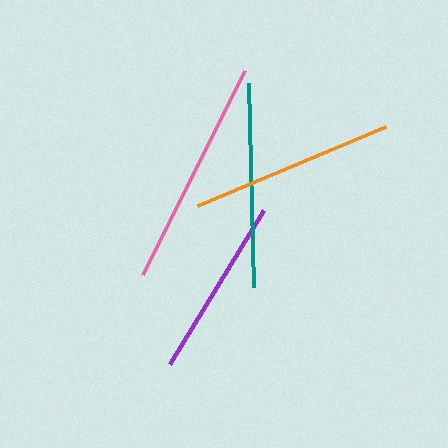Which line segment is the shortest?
The purple line is the shortest at approximately 180 pixels.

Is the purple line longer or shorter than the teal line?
The teal line is longer than the purple line.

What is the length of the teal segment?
The teal segment is approximately 204 pixels long.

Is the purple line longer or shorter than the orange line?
The orange line is longer than the purple line.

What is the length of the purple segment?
The purple segment is approximately 180 pixels long.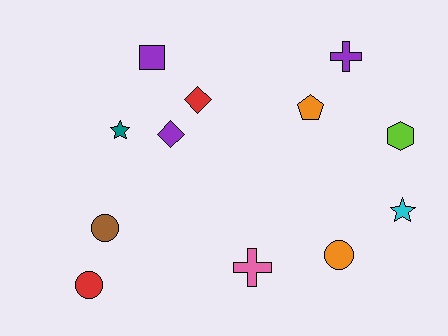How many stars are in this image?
There are 2 stars.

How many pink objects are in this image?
There is 1 pink object.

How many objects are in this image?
There are 12 objects.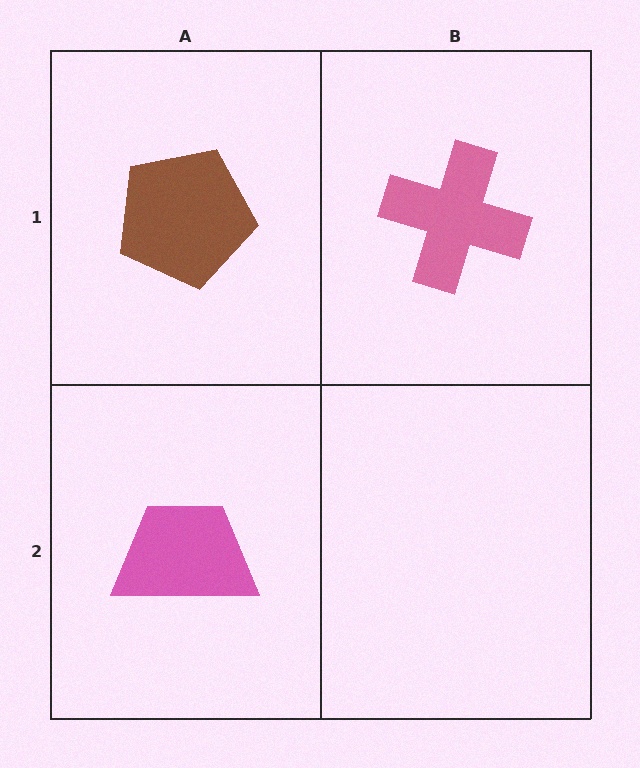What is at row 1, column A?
A brown pentagon.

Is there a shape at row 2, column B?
No, that cell is empty.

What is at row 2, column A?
A pink trapezoid.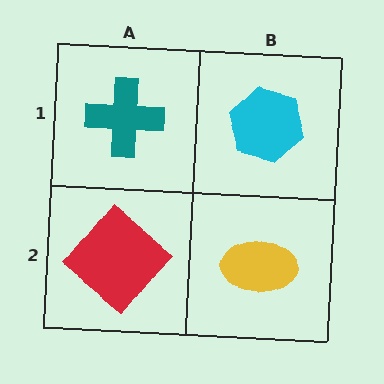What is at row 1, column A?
A teal cross.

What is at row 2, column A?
A red diamond.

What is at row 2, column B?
A yellow ellipse.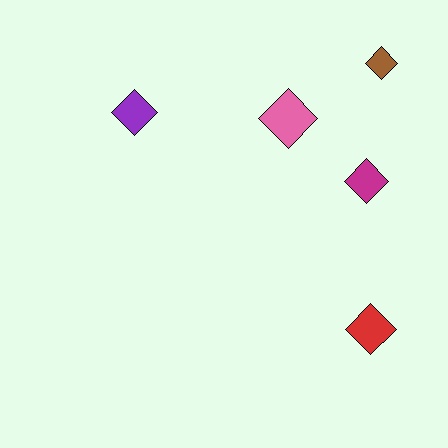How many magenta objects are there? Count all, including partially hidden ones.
There is 1 magenta object.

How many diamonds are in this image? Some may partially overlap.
There are 5 diamonds.